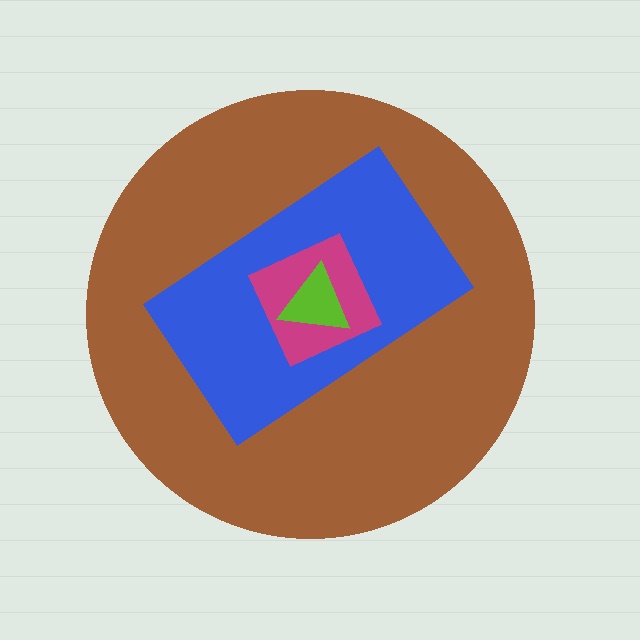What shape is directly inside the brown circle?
The blue rectangle.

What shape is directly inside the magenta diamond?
The lime triangle.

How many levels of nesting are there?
4.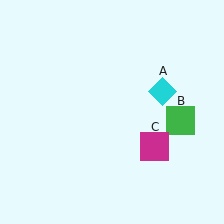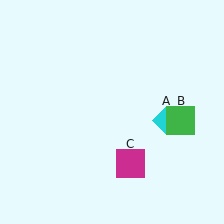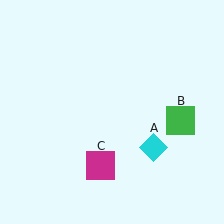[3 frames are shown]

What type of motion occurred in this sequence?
The cyan diamond (object A), magenta square (object C) rotated clockwise around the center of the scene.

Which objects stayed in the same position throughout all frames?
Green square (object B) remained stationary.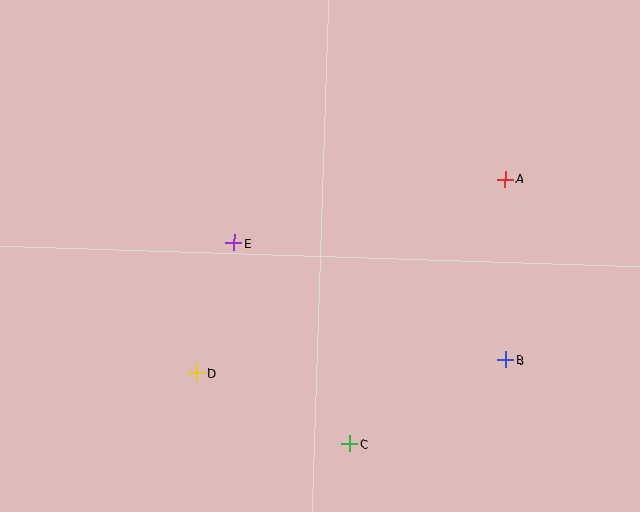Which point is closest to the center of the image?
Point E at (234, 243) is closest to the center.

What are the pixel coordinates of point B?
Point B is at (506, 360).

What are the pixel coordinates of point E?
Point E is at (234, 243).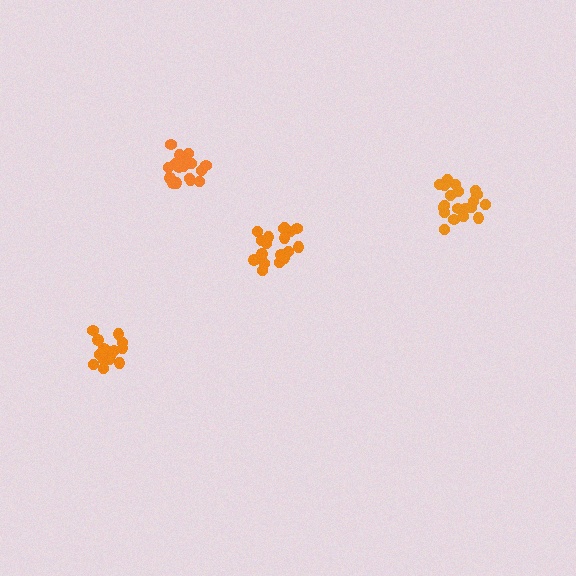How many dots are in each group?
Group 1: 20 dots, Group 2: 15 dots, Group 3: 20 dots, Group 4: 20 dots (75 total).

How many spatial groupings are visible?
There are 4 spatial groupings.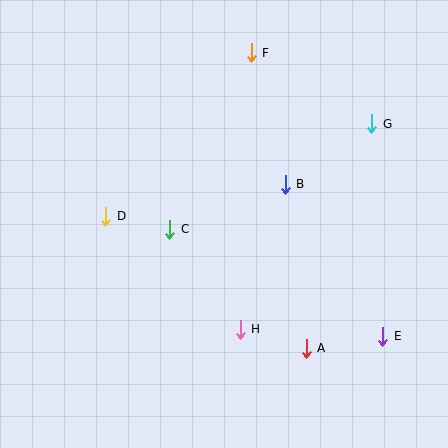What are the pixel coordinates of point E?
Point E is at (383, 336).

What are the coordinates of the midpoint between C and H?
The midpoint between C and H is at (205, 279).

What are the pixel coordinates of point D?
Point D is at (106, 216).